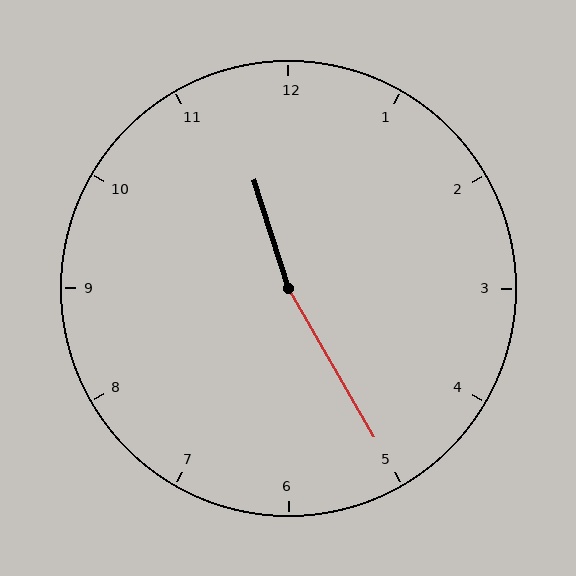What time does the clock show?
11:25.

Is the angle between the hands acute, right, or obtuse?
It is obtuse.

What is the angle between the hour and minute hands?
Approximately 168 degrees.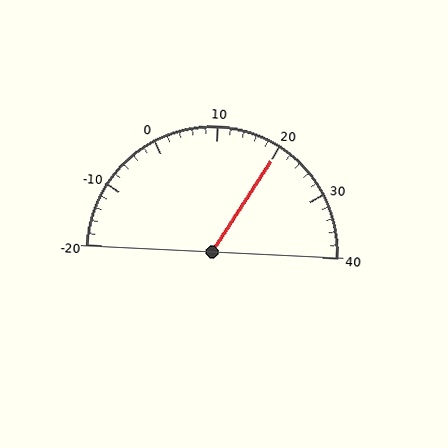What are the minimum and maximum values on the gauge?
The gauge ranges from -20 to 40.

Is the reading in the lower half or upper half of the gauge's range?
The reading is in the upper half of the range (-20 to 40).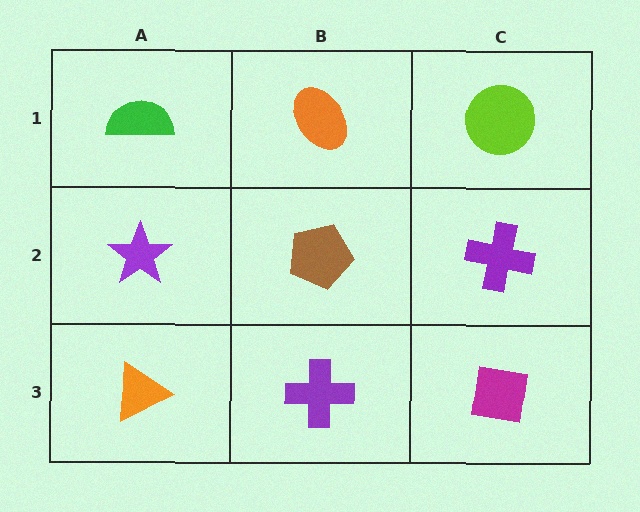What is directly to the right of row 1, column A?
An orange ellipse.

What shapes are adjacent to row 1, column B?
A brown pentagon (row 2, column B), a green semicircle (row 1, column A), a lime circle (row 1, column C).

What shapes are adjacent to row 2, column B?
An orange ellipse (row 1, column B), a purple cross (row 3, column B), a purple star (row 2, column A), a purple cross (row 2, column C).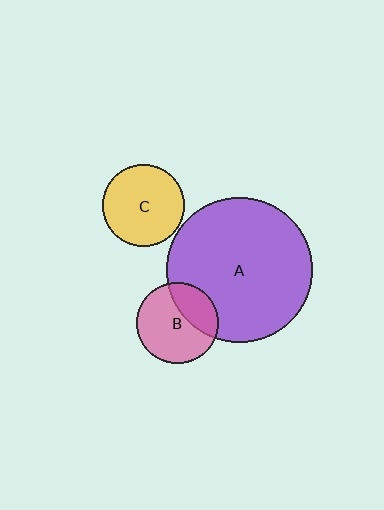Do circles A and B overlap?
Yes.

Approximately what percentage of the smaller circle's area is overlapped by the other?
Approximately 30%.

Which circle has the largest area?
Circle A (purple).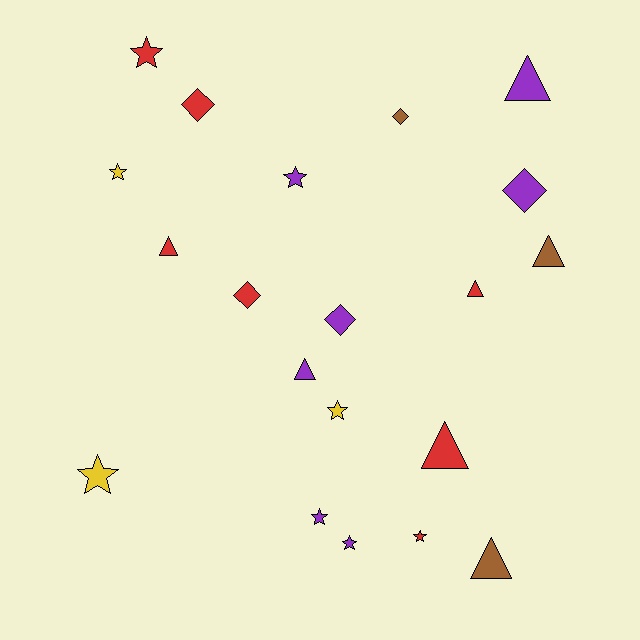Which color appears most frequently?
Purple, with 7 objects.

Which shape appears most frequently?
Star, with 8 objects.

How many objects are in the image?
There are 20 objects.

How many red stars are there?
There are 2 red stars.